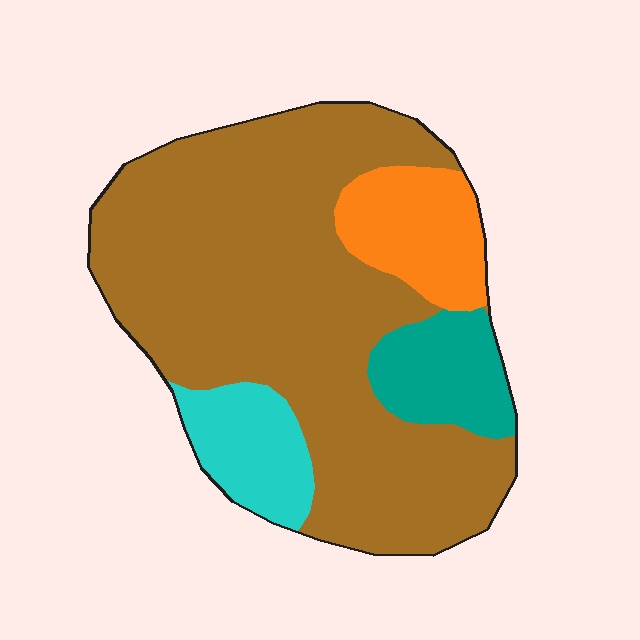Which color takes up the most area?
Brown, at roughly 70%.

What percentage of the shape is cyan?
Cyan takes up about one tenth (1/10) of the shape.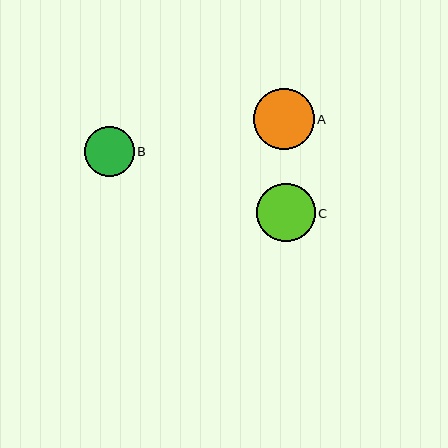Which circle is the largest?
Circle A is the largest with a size of approximately 61 pixels.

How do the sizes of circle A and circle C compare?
Circle A and circle C are approximately the same size.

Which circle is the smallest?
Circle B is the smallest with a size of approximately 50 pixels.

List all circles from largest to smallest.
From largest to smallest: A, C, B.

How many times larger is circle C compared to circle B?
Circle C is approximately 1.2 times the size of circle B.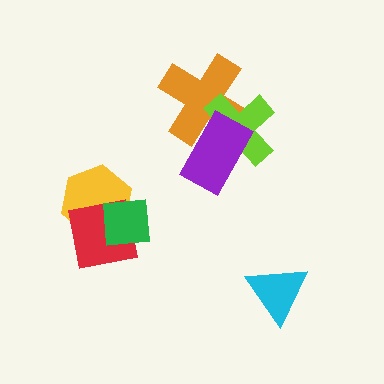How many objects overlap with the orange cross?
2 objects overlap with the orange cross.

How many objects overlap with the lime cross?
2 objects overlap with the lime cross.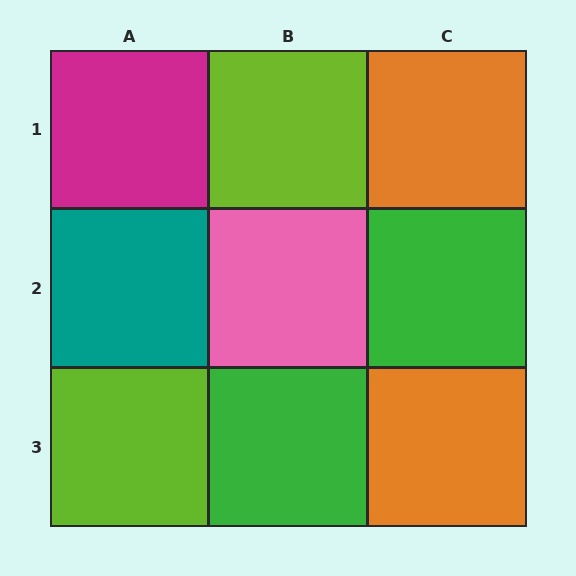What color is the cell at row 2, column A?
Teal.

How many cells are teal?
1 cell is teal.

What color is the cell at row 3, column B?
Green.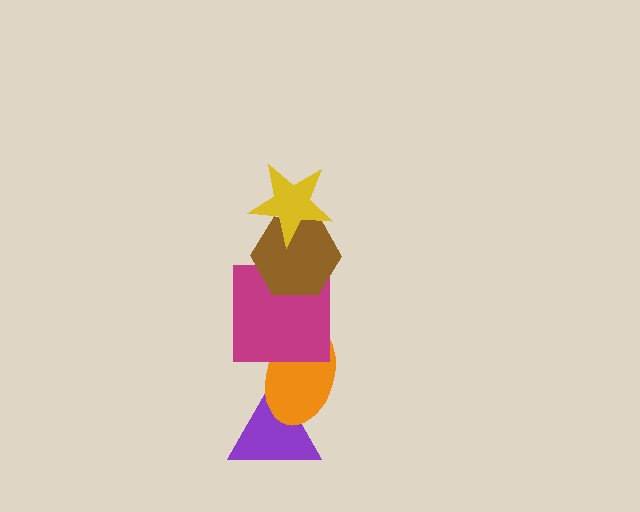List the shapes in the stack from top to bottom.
From top to bottom: the yellow star, the brown hexagon, the magenta square, the orange ellipse, the purple triangle.